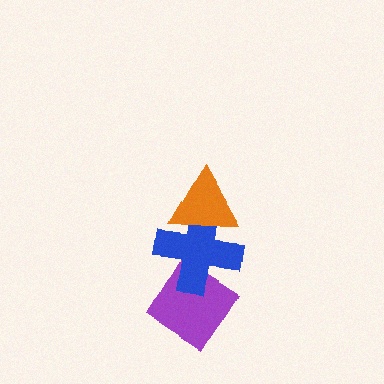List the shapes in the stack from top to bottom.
From top to bottom: the orange triangle, the blue cross, the purple diamond.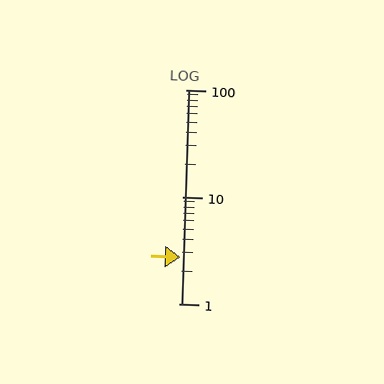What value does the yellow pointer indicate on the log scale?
The pointer indicates approximately 2.7.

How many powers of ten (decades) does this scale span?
The scale spans 2 decades, from 1 to 100.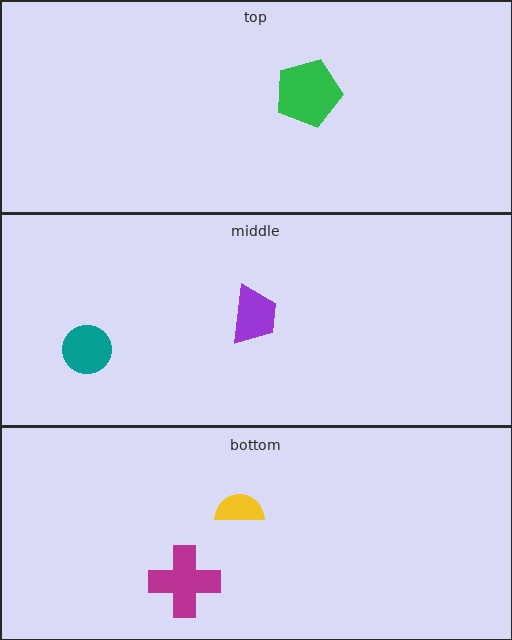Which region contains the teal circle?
The middle region.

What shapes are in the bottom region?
The magenta cross, the yellow semicircle.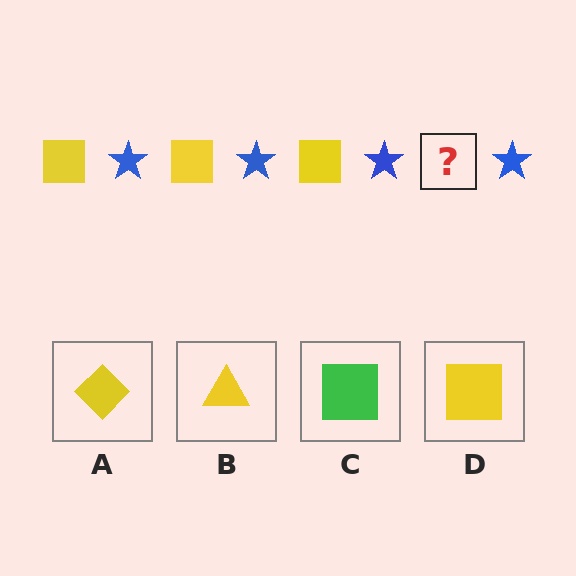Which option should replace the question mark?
Option D.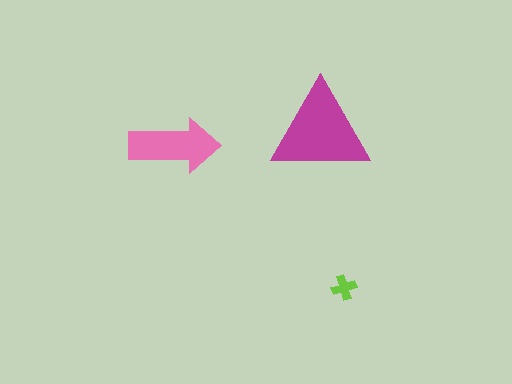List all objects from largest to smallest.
The magenta triangle, the pink arrow, the lime cross.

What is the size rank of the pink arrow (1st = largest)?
2nd.